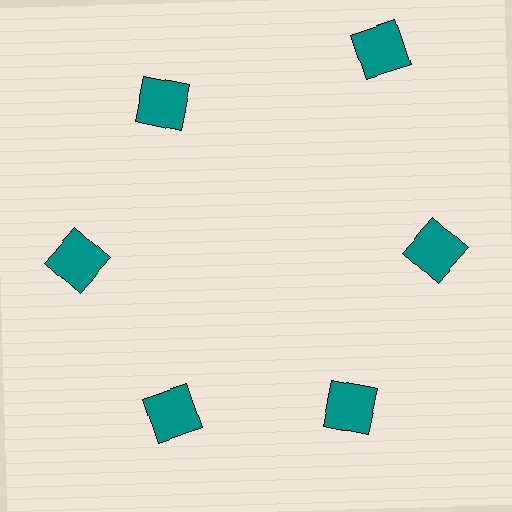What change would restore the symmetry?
The symmetry would be restored by moving it inward, back onto the ring so that all 6 squares sit at equal angles and equal distance from the center.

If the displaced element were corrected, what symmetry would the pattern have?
It would have 6-fold rotational symmetry — the pattern would map onto itself every 60 degrees.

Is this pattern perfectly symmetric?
No. The 6 teal squares are arranged in a ring, but one element near the 1 o'clock position is pushed outward from the center, breaking the 6-fold rotational symmetry.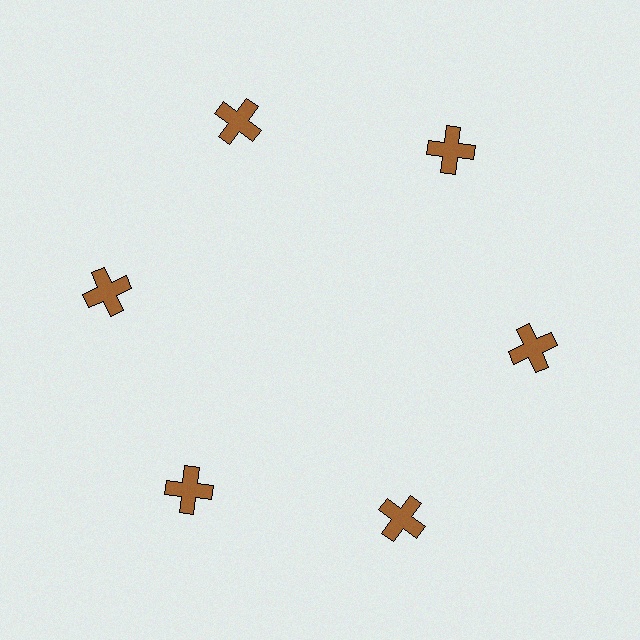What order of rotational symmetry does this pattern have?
This pattern has 6-fold rotational symmetry.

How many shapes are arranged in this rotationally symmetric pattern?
There are 6 shapes, arranged in 6 groups of 1.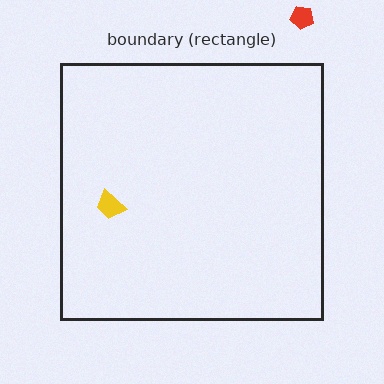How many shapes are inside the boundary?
1 inside, 1 outside.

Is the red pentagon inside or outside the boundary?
Outside.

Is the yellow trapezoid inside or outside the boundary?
Inside.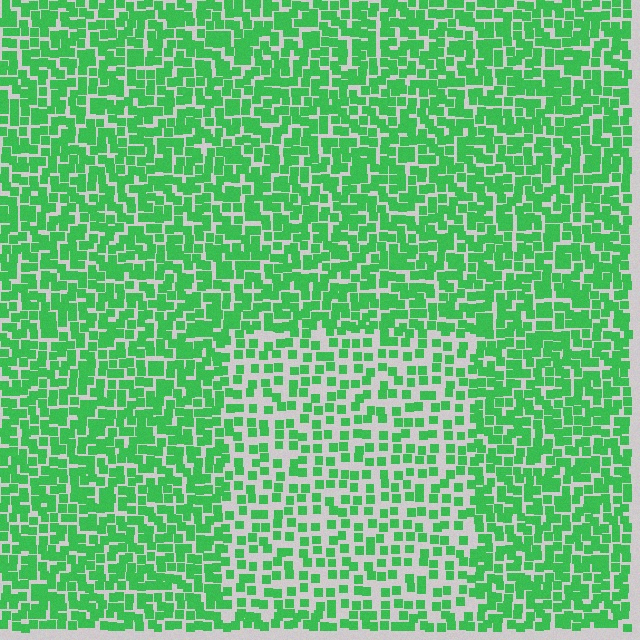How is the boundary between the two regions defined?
The boundary is defined by a change in element density (approximately 1.8x ratio). All elements are the same color, size, and shape.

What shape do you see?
I see a rectangle.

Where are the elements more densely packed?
The elements are more densely packed outside the rectangle boundary.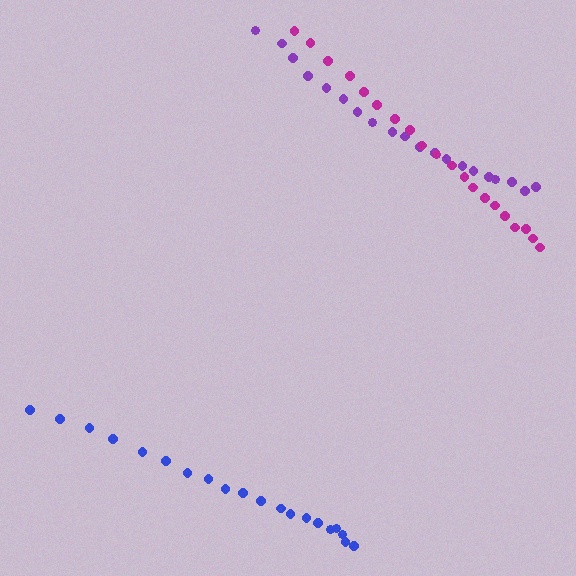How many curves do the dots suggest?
There are 3 distinct paths.